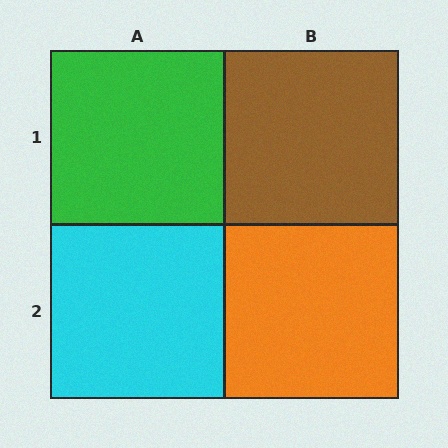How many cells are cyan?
1 cell is cyan.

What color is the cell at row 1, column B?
Brown.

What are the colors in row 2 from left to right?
Cyan, orange.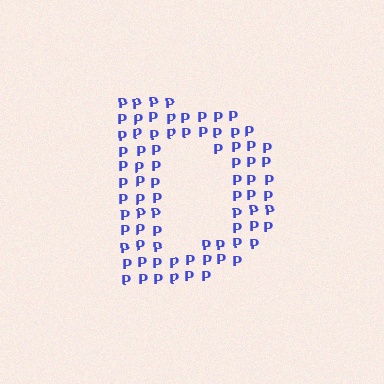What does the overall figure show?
The overall figure shows the letter D.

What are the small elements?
The small elements are letter P's.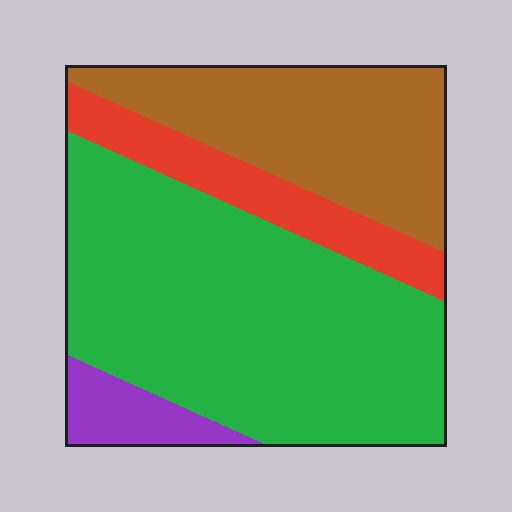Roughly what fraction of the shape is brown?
Brown covers 27% of the shape.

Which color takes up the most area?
Green, at roughly 55%.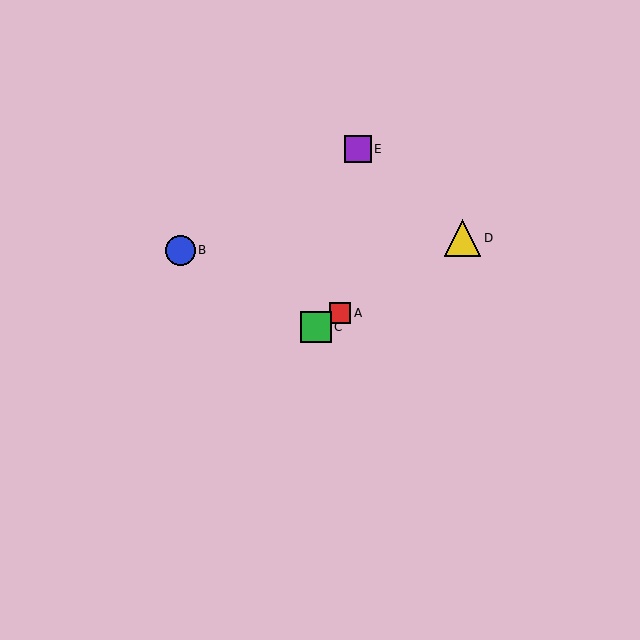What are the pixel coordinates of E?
Object E is at (358, 149).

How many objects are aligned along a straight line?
3 objects (A, C, D) are aligned along a straight line.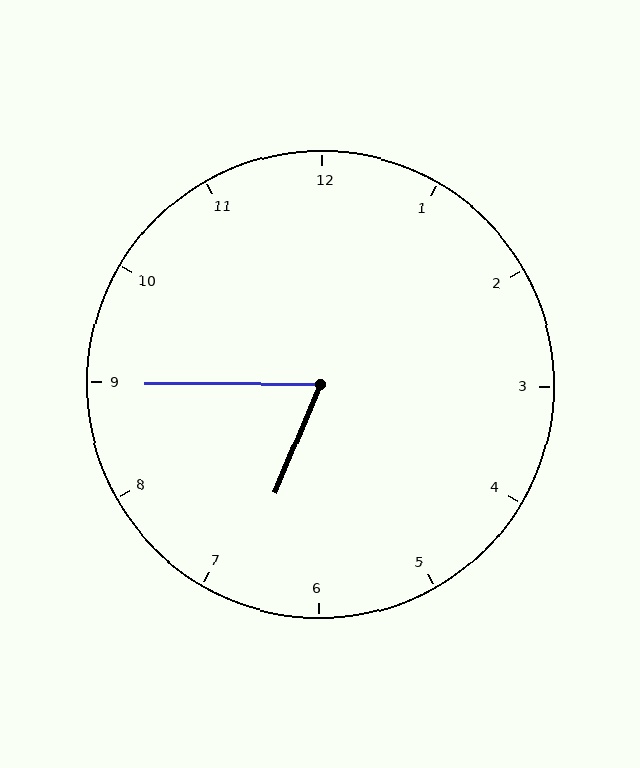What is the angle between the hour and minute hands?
Approximately 68 degrees.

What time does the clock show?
6:45.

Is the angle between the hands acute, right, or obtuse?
It is acute.